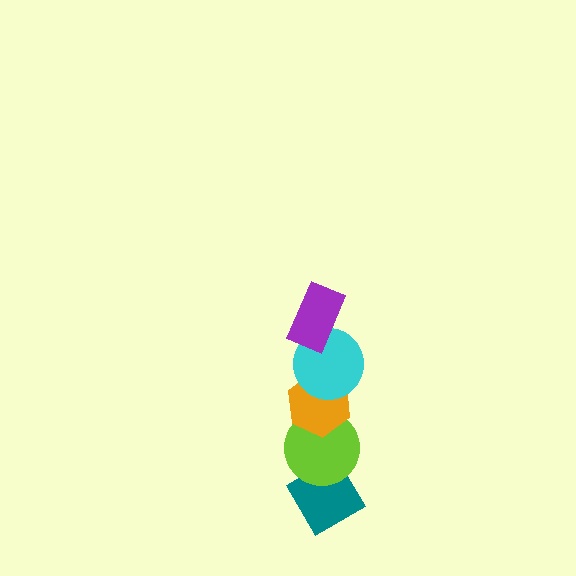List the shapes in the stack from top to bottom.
From top to bottom: the purple rectangle, the cyan circle, the orange hexagon, the lime circle, the teal diamond.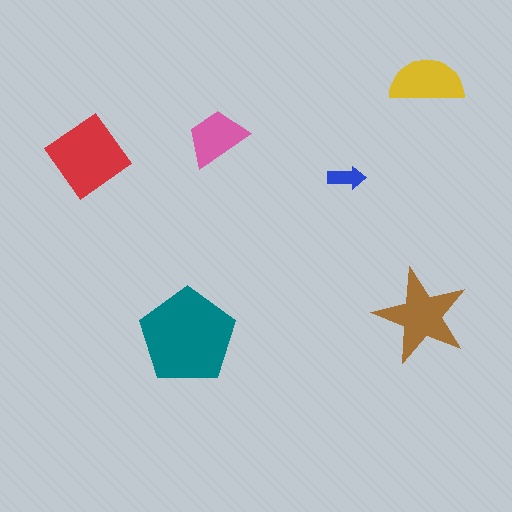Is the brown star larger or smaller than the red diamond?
Smaller.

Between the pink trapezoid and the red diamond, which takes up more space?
The red diamond.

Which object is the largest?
The teal pentagon.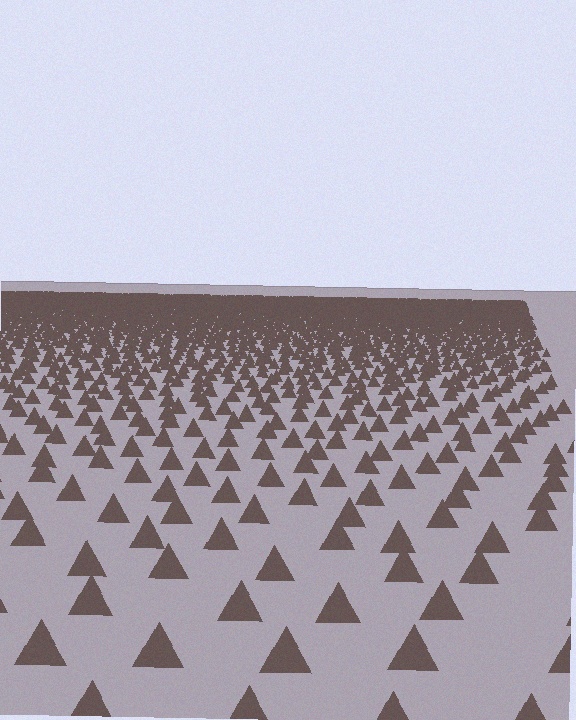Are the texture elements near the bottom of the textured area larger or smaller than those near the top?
Larger. Near the bottom, elements are closer to the viewer and appear at a bigger on-screen size.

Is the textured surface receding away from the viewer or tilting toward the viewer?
The surface is receding away from the viewer. Texture elements get smaller and denser toward the top.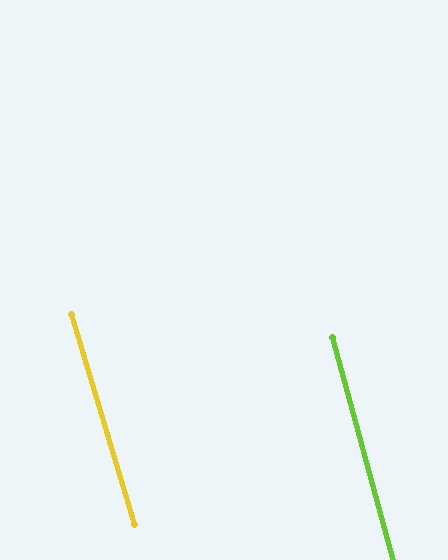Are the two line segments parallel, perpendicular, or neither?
Parallel — their directions differ by only 1.7°.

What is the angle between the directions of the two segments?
Approximately 2 degrees.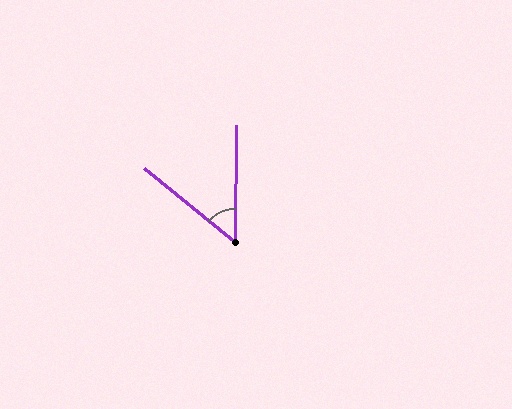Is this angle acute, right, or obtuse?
It is acute.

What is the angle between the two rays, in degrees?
Approximately 51 degrees.